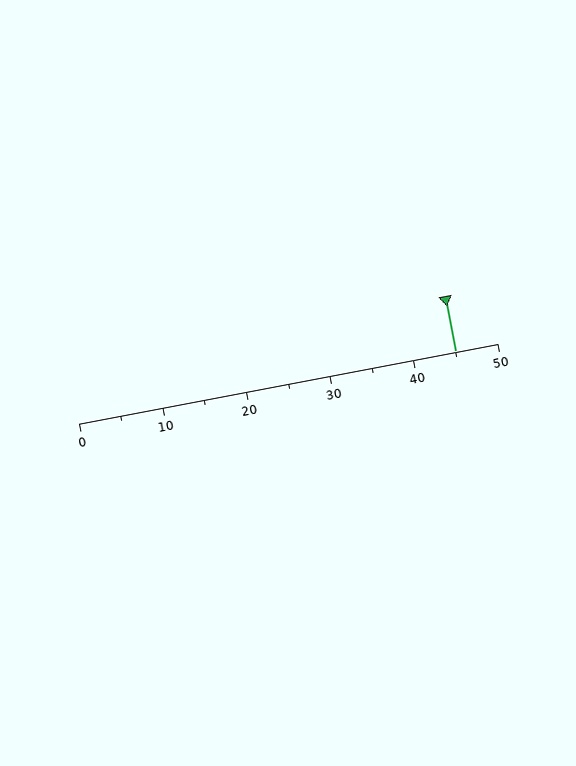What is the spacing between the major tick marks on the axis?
The major ticks are spaced 10 apart.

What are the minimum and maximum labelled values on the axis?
The axis runs from 0 to 50.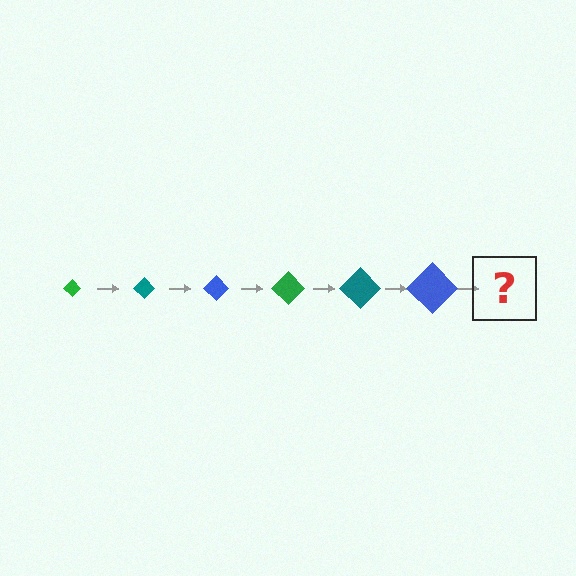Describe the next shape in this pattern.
It should be a green diamond, larger than the previous one.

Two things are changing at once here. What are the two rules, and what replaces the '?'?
The two rules are that the diamond grows larger each step and the color cycles through green, teal, and blue. The '?' should be a green diamond, larger than the previous one.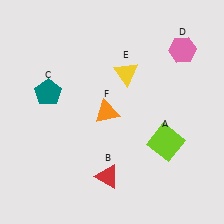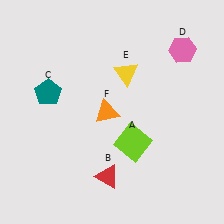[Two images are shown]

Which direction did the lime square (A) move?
The lime square (A) moved left.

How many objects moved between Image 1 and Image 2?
1 object moved between the two images.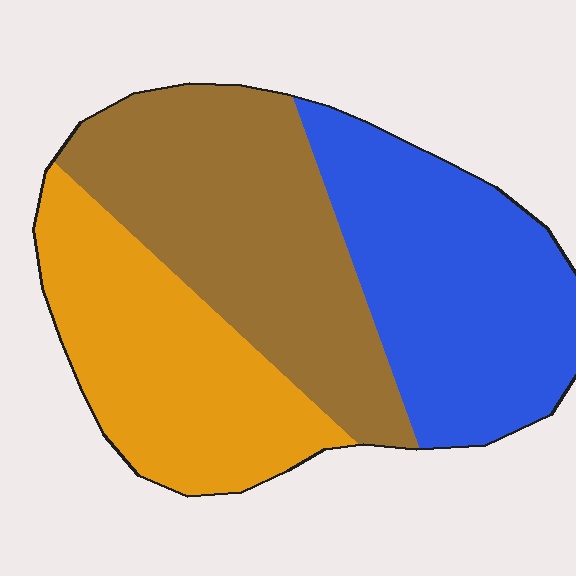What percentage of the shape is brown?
Brown covers about 35% of the shape.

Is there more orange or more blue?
Blue.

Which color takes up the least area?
Orange, at roughly 30%.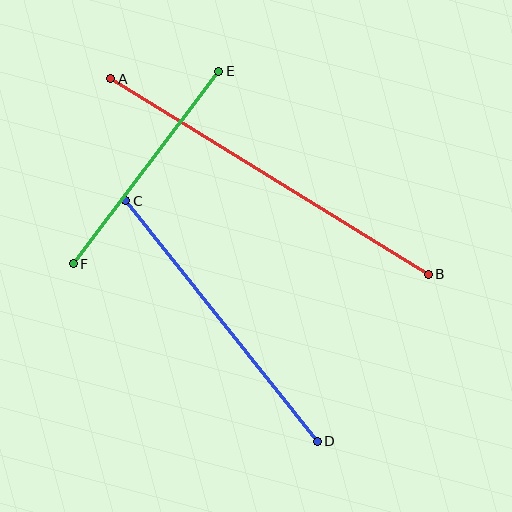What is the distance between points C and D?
The distance is approximately 307 pixels.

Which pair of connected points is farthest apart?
Points A and B are farthest apart.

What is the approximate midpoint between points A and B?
The midpoint is at approximately (269, 177) pixels.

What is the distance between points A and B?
The distance is approximately 373 pixels.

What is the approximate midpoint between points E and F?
The midpoint is at approximately (146, 168) pixels.